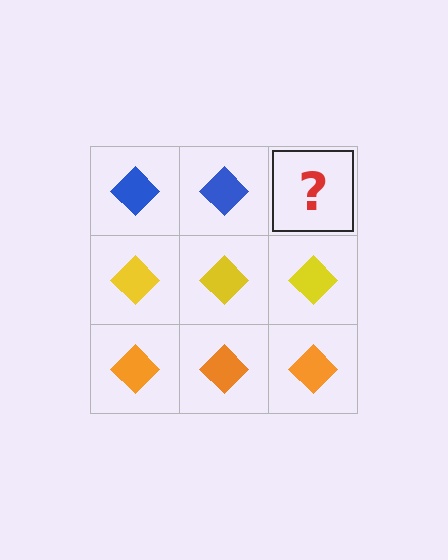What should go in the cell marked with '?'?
The missing cell should contain a blue diamond.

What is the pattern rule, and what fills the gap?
The rule is that each row has a consistent color. The gap should be filled with a blue diamond.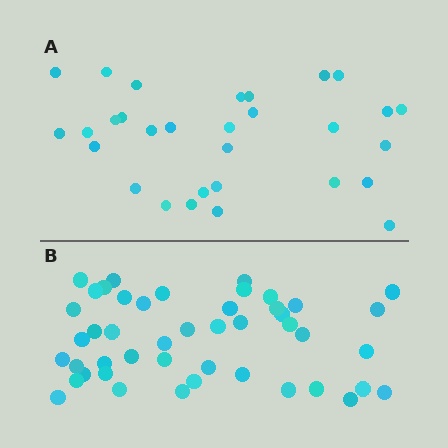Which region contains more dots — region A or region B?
Region B (the bottom region) has more dots.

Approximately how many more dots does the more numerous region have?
Region B has approximately 15 more dots than region A.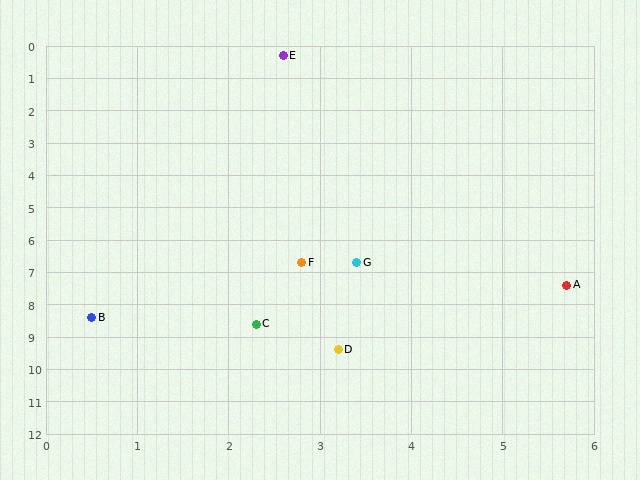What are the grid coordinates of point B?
Point B is at approximately (0.5, 8.4).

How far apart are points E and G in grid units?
Points E and G are about 6.4 grid units apart.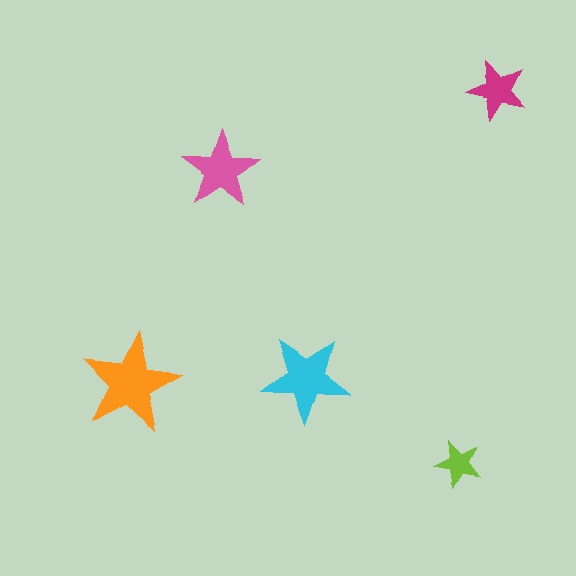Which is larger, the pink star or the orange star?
The orange one.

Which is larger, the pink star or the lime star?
The pink one.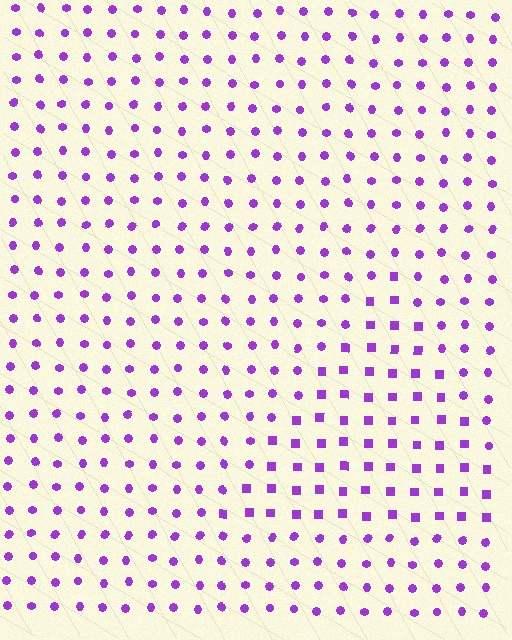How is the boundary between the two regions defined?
The boundary is defined by a change in element shape: squares inside vs. circles outside. All elements share the same color and spacing.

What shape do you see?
I see a triangle.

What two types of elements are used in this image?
The image uses squares inside the triangle region and circles outside it.